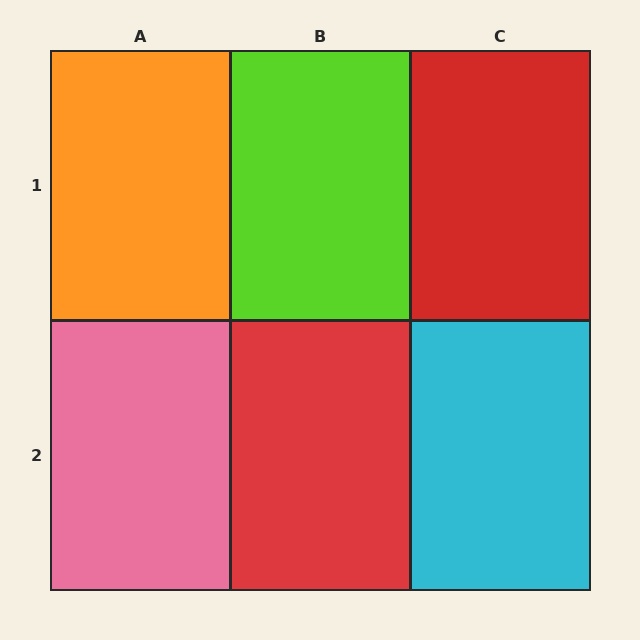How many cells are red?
2 cells are red.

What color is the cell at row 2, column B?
Red.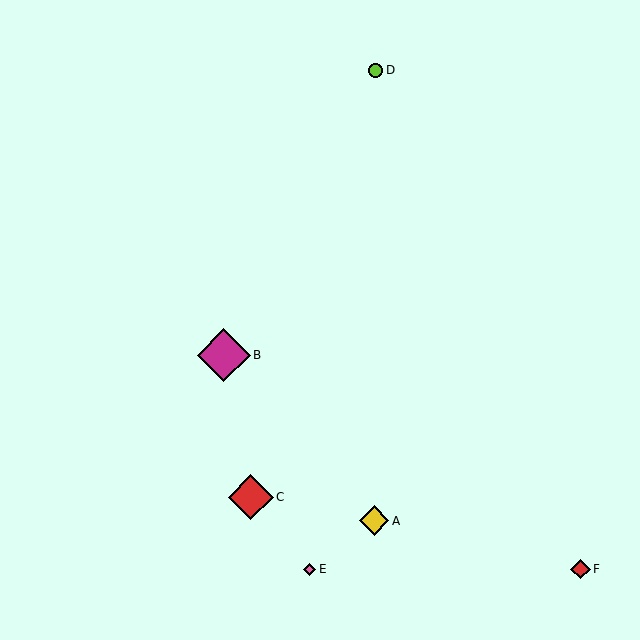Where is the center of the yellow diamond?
The center of the yellow diamond is at (374, 521).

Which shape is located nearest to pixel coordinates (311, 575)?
The pink diamond (labeled E) at (310, 569) is nearest to that location.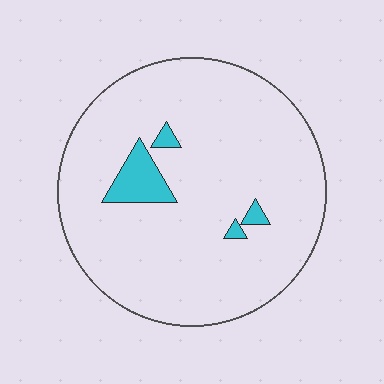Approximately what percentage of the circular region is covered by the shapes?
Approximately 5%.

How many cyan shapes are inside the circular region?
4.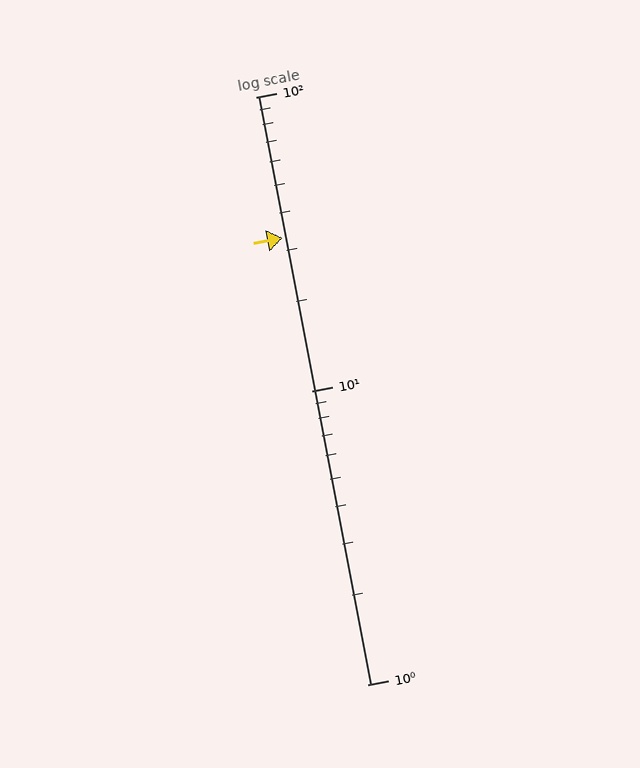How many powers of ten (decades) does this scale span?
The scale spans 2 decades, from 1 to 100.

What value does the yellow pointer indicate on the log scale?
The pointer indicates approximately 33.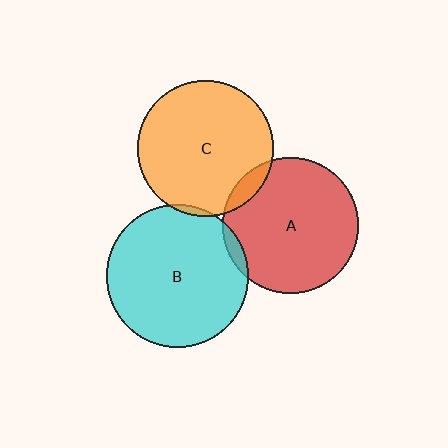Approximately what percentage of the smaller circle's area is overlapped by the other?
Approximately 5%.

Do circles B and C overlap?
Yes.